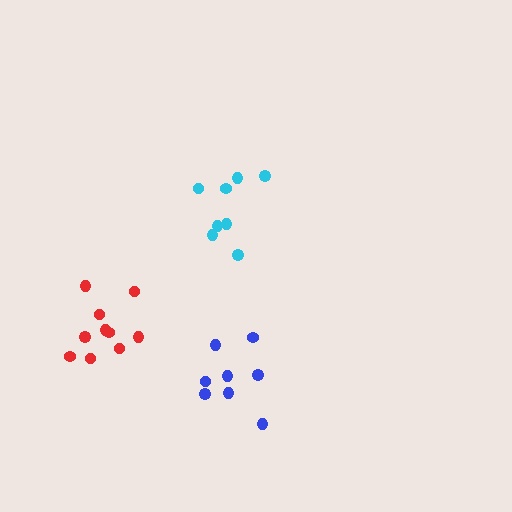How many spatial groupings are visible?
There are 3 spatial groupings.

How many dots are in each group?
Group 1: 8 dots, Group 2: 8 dots, Group 3: 10 dots (26 total).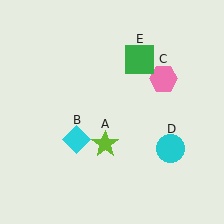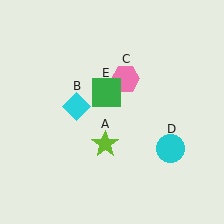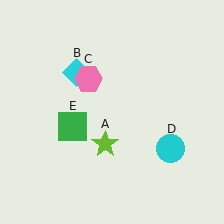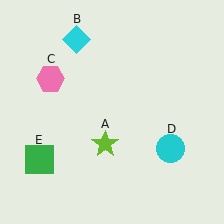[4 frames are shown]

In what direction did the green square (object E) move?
The green square (object E) moved down and to the left.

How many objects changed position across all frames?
3 objects changed position: cyan diamond (object B), pink hexagon (object C), green square (object E).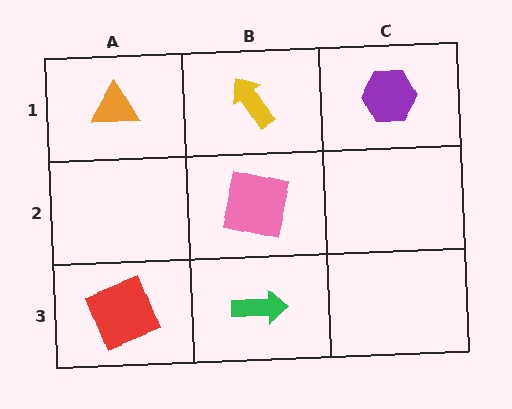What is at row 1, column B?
A yellow arrow.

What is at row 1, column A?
An orange triangle.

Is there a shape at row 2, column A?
No, that cell is empty.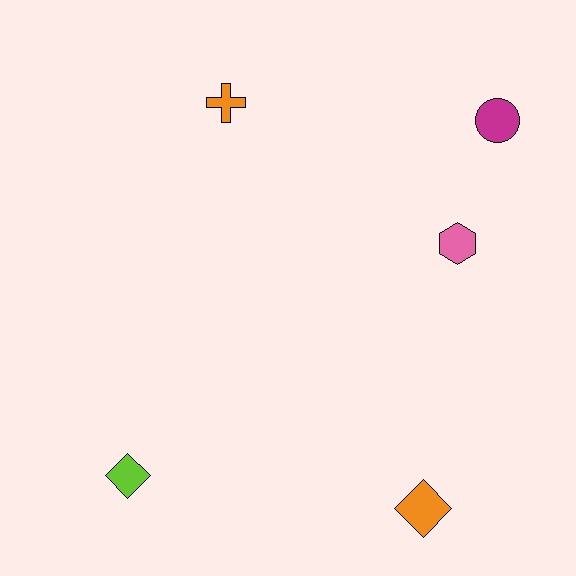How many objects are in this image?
There are 5 objects.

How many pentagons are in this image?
There are no pentagons.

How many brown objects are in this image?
There are no brown objects.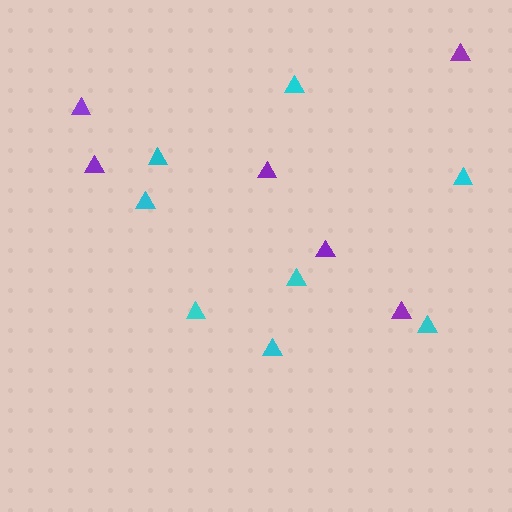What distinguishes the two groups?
There are 2 groups: one group of purple triangles (6) and one group of cyan triangles (8).